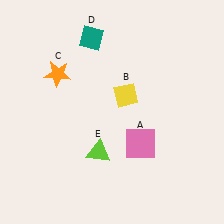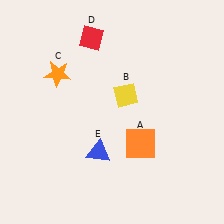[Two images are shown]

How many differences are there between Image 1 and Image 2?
There are 3 differences between the two images.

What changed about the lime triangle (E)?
In Image 1, E is lime. In Image 2, it changed to blue.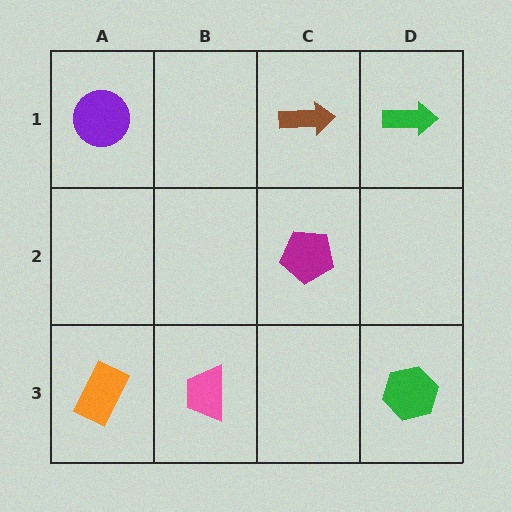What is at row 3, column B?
A pink trapezoid.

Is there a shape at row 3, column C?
No, that cell is empty.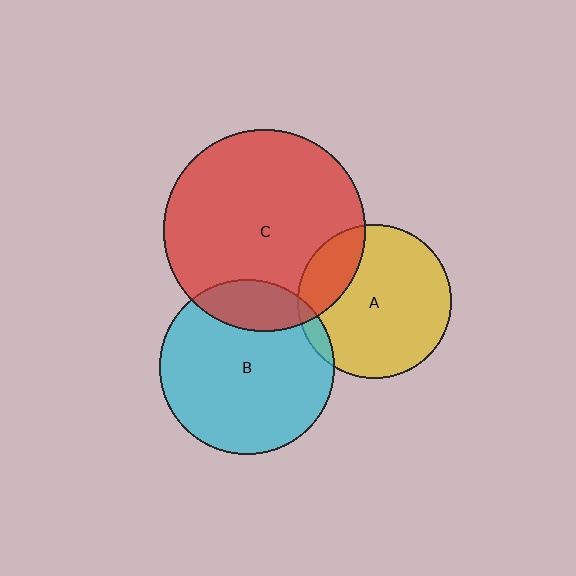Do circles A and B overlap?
Yes.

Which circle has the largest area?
Circle C (red).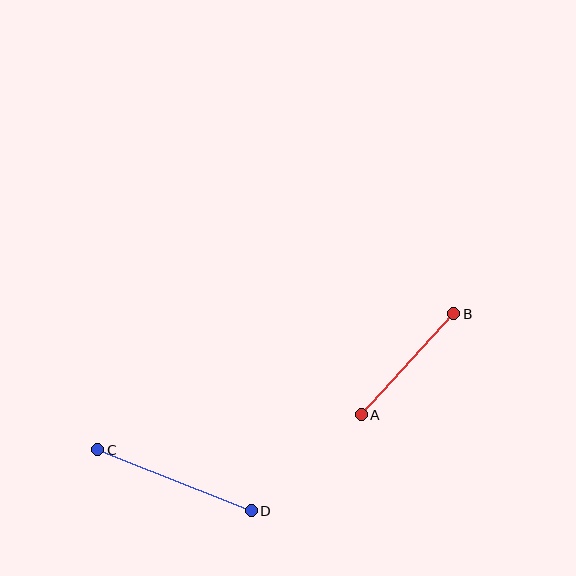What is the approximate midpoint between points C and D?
The midpoint is at approximately (174, 480) pixels.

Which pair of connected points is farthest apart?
Points C and D are farthest apart.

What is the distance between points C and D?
The distance is approximately 165 pixels.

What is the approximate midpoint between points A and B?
The midpoint is at approximately (408, 364) pixels.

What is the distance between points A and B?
The distance is approximately 137 pixels.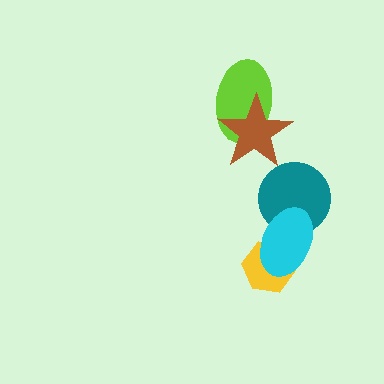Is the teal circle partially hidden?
Yes, it is partially covered by another shape.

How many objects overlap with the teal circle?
1 object overlaps with the teal circle.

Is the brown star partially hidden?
No, no other shape covers it.